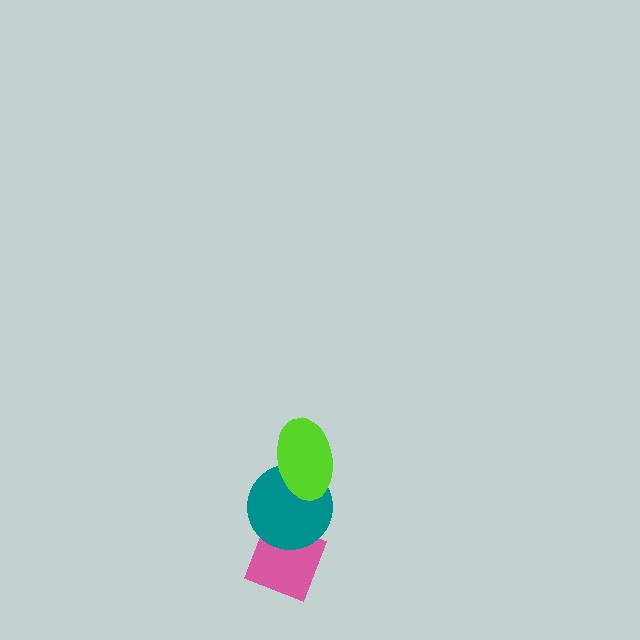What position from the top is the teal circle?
The teal circle is 2nd from the top.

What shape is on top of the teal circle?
The lime ellipse is on top of the teal circle.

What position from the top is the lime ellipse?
The lime ellipse is 1st from the top.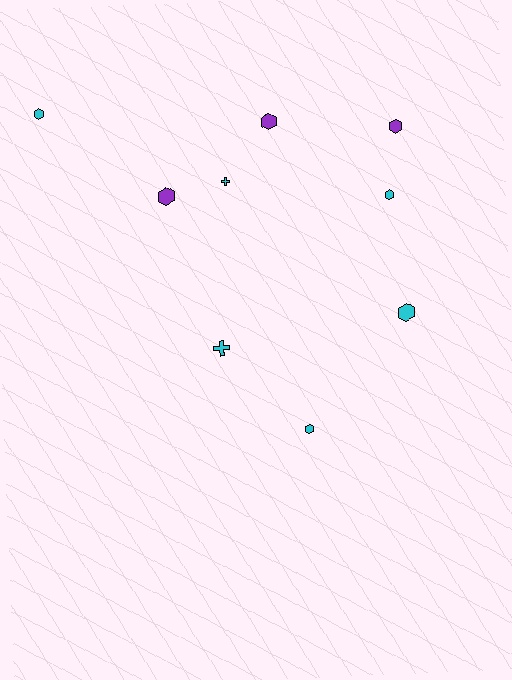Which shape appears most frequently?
Hexagon, with 7 objects.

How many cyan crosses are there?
There are 2 cyan crosses.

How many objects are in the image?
There are 9 objects.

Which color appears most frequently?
Cyan, with 6 objects.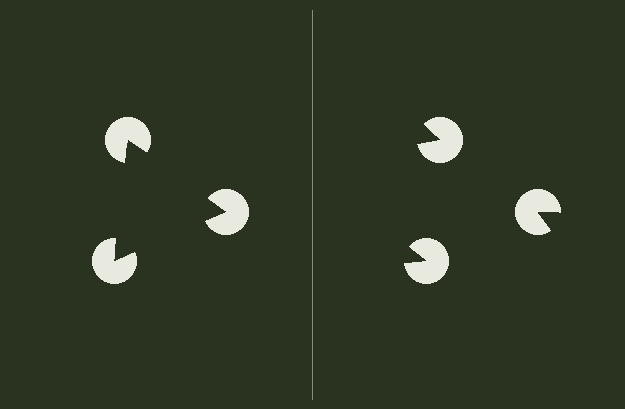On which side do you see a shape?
An illusory triangle appears on the left side. On the right side the wedge cuts are rotated, so no coherent shape forms.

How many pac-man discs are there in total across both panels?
6 — 3 on each side.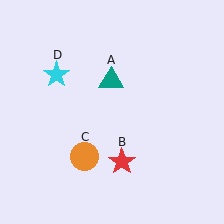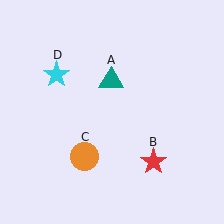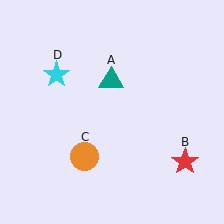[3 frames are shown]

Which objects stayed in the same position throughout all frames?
Teal triangle (object A) and orange circle (object C) and cyan star (object D) remained stationary.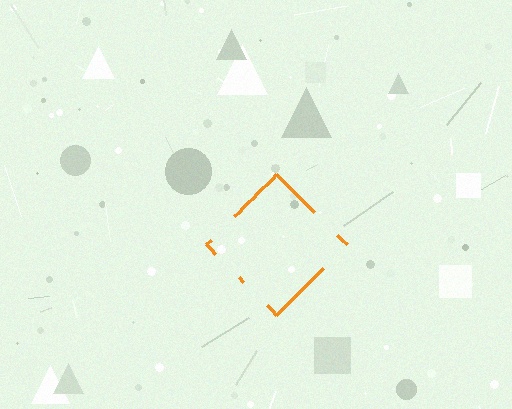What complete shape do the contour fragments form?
The contour fragments form a diamond.